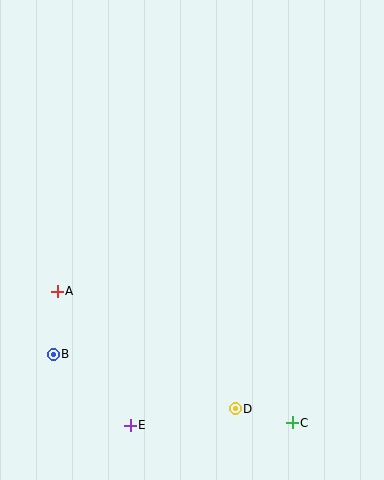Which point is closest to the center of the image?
Point A at (57, 291) is closest to the center.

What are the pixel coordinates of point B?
Point B is at (53, 354).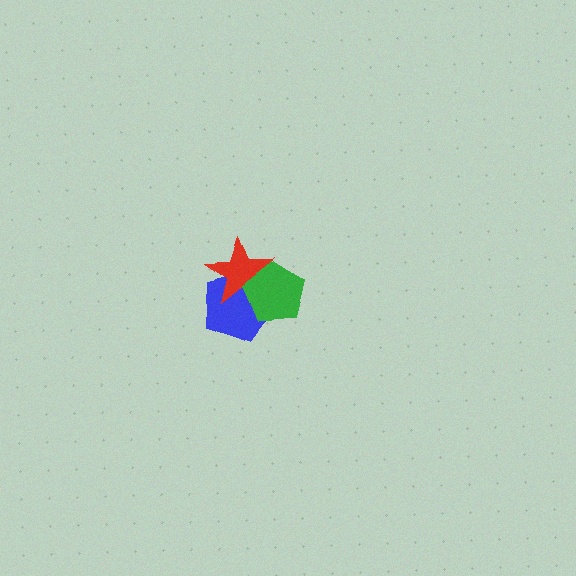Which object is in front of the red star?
The green pentagon is in front of the red star.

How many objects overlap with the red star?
2 objects overlap with the red star.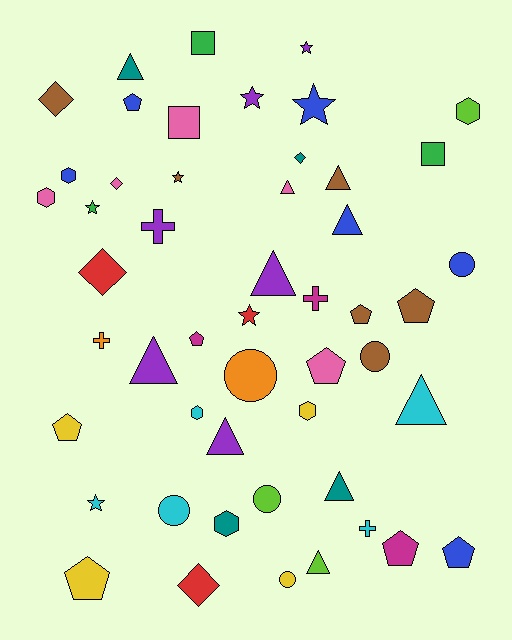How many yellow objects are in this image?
There are 4 yellow objects.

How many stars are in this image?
There are 7 stars.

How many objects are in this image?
There are 50 objects.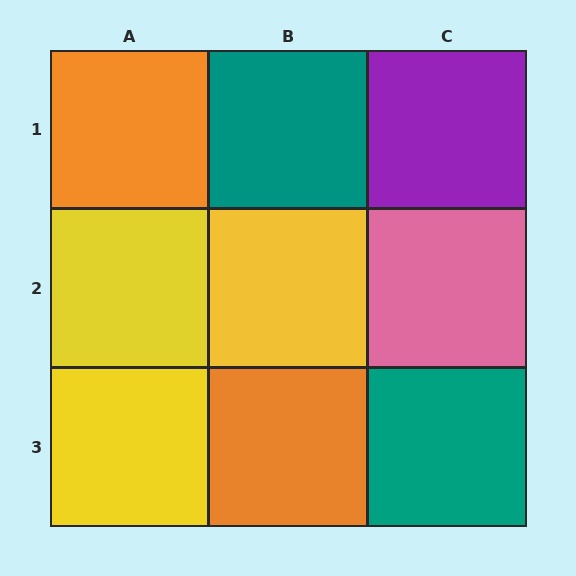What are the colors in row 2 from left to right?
Yellow, yellow, pink.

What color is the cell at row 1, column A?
Orange.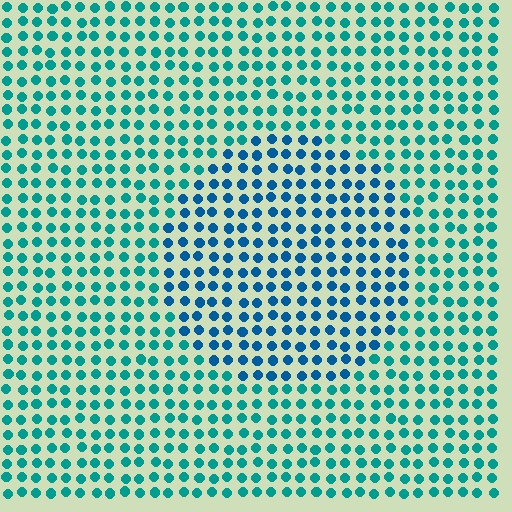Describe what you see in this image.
The image is filled with small teal elements in a uniform arrangement. A circle-shaped region is visible where the elements are tinted to a slightly different hue, forming a subtle color boundary.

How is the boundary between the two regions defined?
The boundary is defined purely by a slight shift in hue (about 30 degrees). Spacing, size, and orientation are identical on both sides.